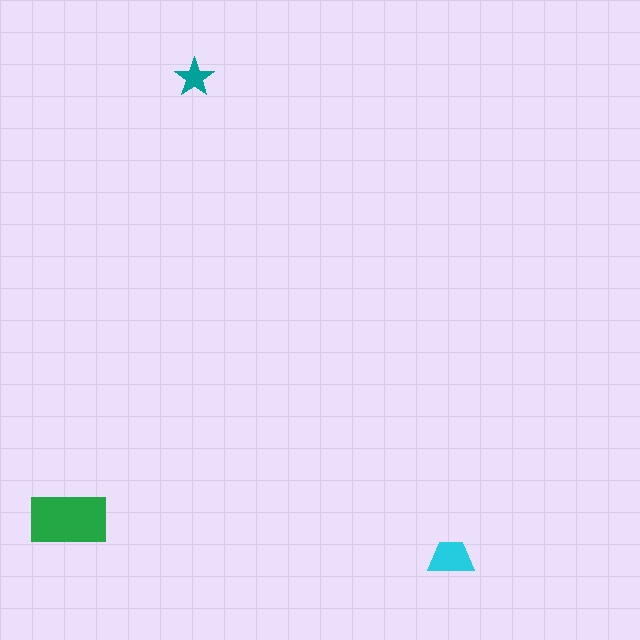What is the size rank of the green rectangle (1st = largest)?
1st.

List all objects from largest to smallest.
The green rectangle, the cyan trapezoid, the teal star.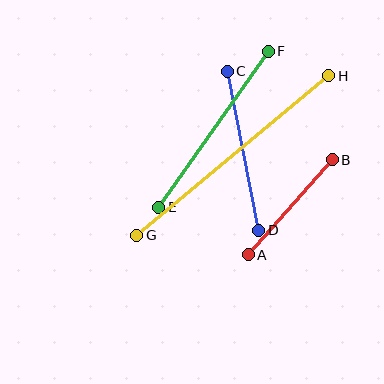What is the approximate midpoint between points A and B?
The midpoint is at approximately (290, 207) pixels.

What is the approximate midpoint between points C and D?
The midpoint is at approximately (243, 151) pixels.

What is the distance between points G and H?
The distance is approximately 250 pixels.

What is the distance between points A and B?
The distance is approximately 126 pixels.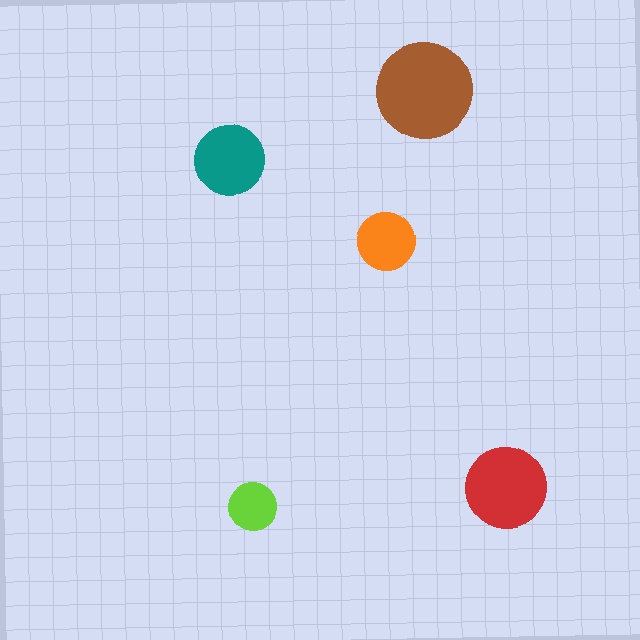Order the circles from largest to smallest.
the brown one, the red one, the teal one, the orange one, the lime one.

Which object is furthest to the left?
The teal circle is leftmost.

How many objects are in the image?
There are 5 objects in the image.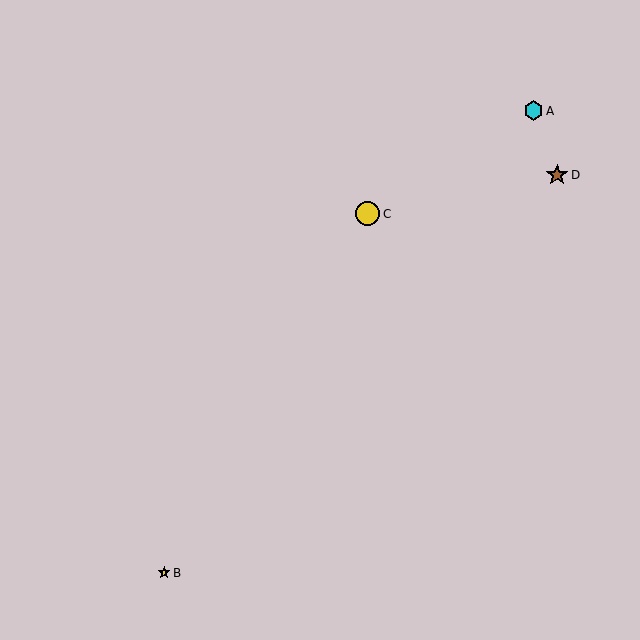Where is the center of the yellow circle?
The center of the yellow circle is at (368, 214).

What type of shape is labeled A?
Shape A is a cyan hexagon.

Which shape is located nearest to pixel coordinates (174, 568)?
The yellow star (labeled B) at (164, 573) is nearest to that location.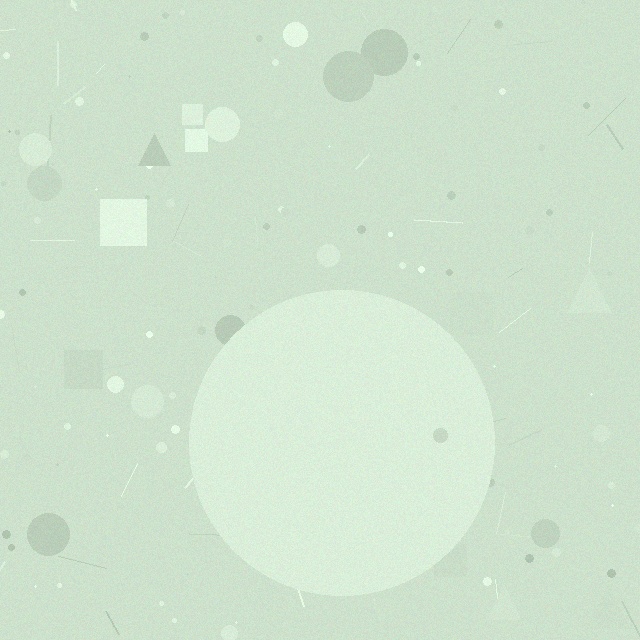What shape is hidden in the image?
A circle is hidden in the image.